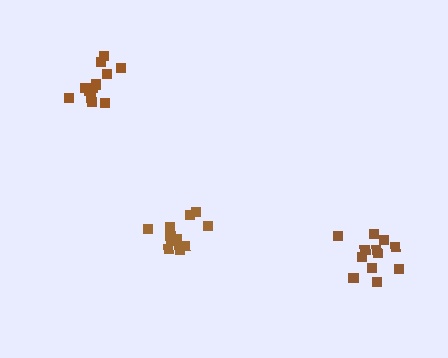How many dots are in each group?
Group 1: 11 dots, Group 2: 12 dots, Group 3: 12 dots (35 total).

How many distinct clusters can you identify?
There are 3 distinct clusters.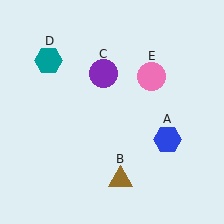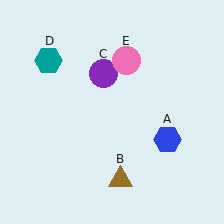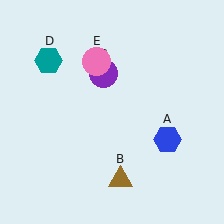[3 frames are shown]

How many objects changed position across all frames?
1 object changed position: pink circle (object E).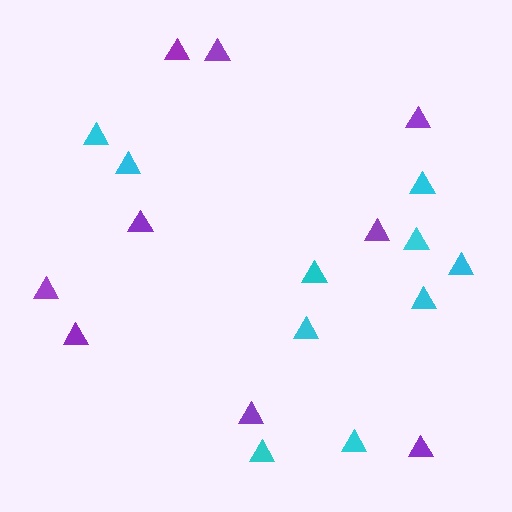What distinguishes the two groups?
There are 2 groups: one group of cyan triangles (10) and one group of purple triangles (9).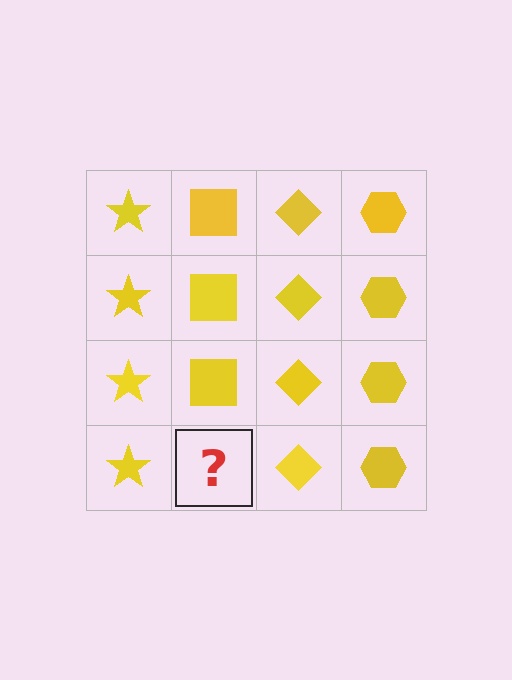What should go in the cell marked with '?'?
The missing cell should contain a yellow square.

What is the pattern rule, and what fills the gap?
The rule is that each column has a consistent shape. The gap should be filled with a yellow square.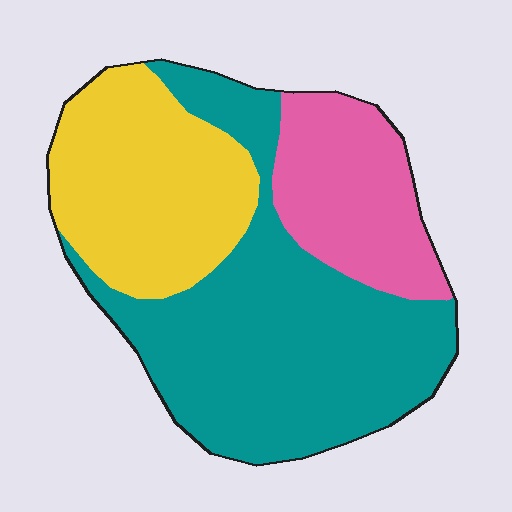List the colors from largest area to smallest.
From largest to smallest: teal, yellow, pink.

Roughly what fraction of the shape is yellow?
Yellow covers 29% of the shape.